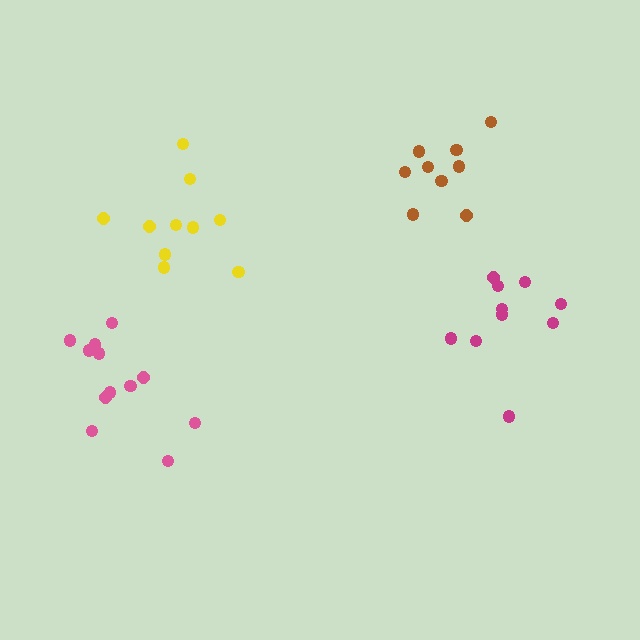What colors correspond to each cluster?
The clusters are colored: pink, brown, yellow, magenta.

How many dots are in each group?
Group 1: 12 dots, Group 2: 9 dots, Group 3: 10 dots, Group 4: 10 dots (41 total).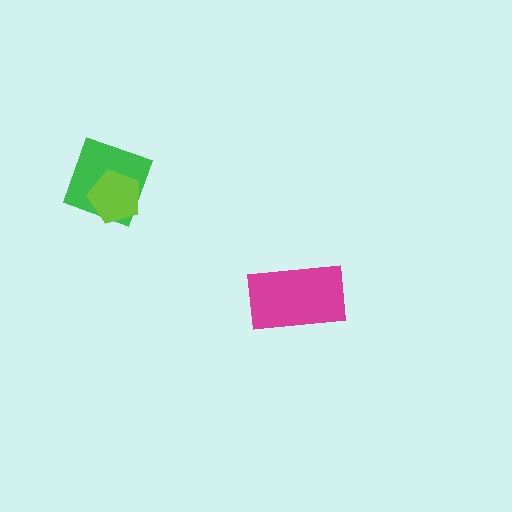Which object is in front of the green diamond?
The lime pentagon is in front of the green diamond.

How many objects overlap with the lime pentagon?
1 object overlaps with the lime pentagon.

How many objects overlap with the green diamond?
1 object overlaps with the green diamond.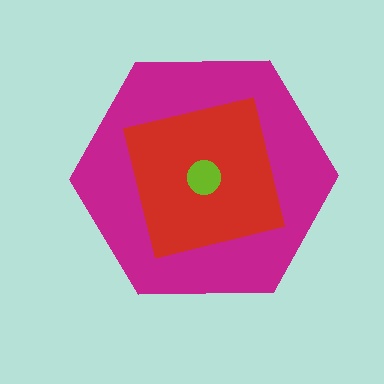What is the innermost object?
The lime circle.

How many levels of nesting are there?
3.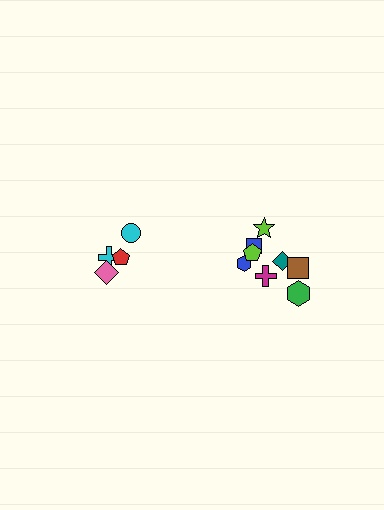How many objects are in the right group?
There are 8 objects.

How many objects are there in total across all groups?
There are 12 objects.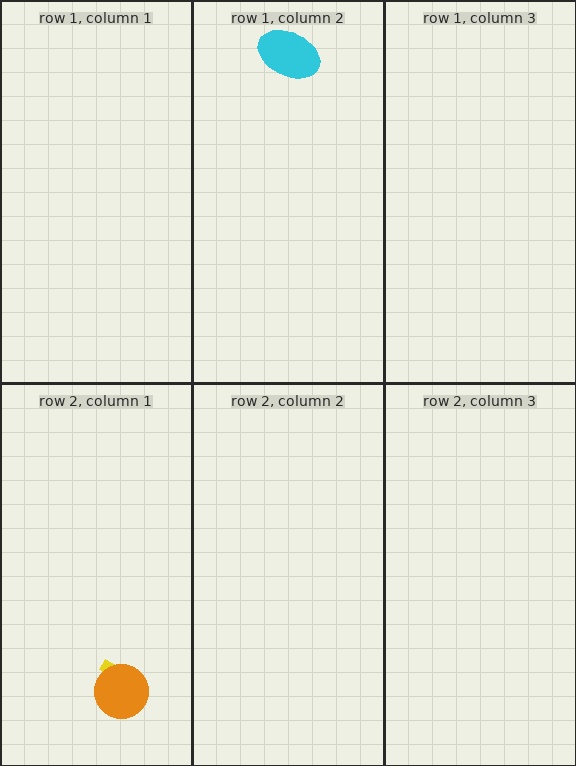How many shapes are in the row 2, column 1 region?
2.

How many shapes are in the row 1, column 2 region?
1.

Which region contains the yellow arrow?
The row 2, column 1 region.